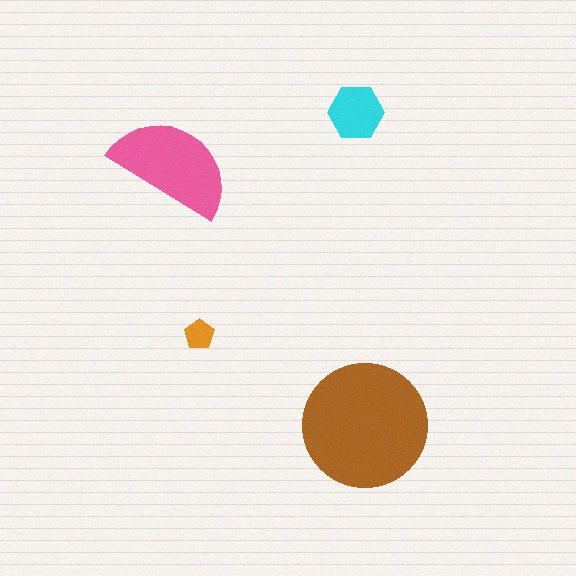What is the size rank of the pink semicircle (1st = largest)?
2nd.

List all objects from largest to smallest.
The brown circle, the pink semicircle, the cyan hexagon, the orange pentagon.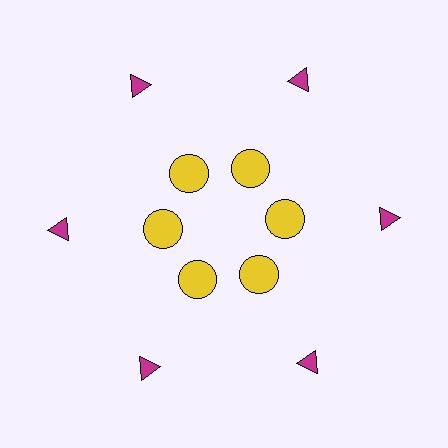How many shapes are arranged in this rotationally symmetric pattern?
There are 12 shapes, arranged in 6 groups of 2.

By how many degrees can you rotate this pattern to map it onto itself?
The pattern maps onto itself every 60 degrees of rotation.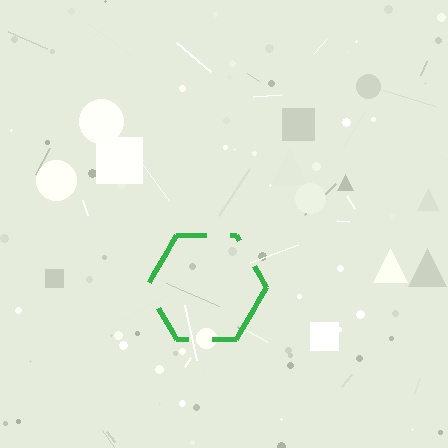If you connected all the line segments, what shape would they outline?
They would outline a hexagon.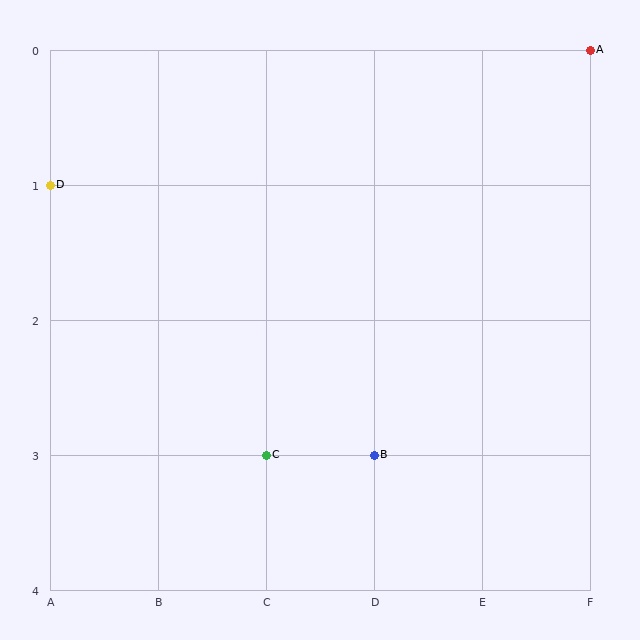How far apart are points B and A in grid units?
Points B and A are 2 columns and 3 rows apart (about 3.6 grid units diagonally).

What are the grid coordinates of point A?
Point A is at grid coordinates (F, 0).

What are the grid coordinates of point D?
Point D is at grid coordinates (A, 1).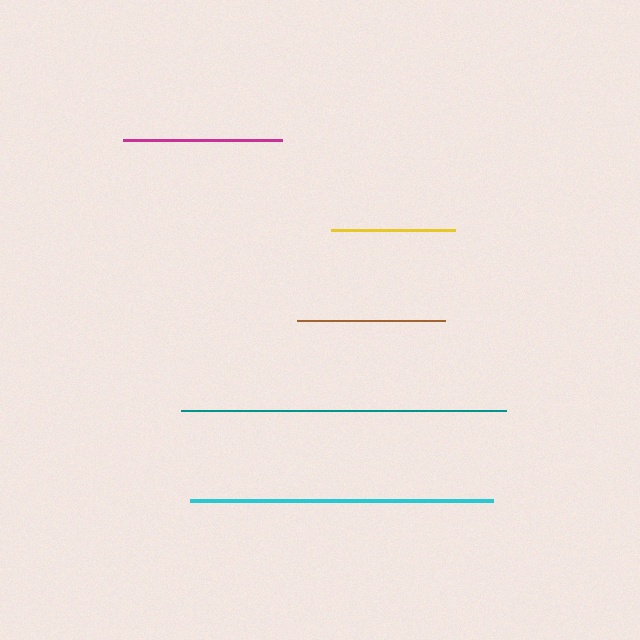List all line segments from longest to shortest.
From longest to shortest: teal, cyan, magenta, brown, yellow.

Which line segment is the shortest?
The yellow line is the shortest at approximately 123 pixels.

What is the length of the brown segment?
The brown segment is approximately 148 pixels long.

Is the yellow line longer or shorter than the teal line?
The teal line is longer than the yellow line.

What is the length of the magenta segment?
The magenta segment is approximately 160 pixels long.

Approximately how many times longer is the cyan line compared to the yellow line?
The cyan line is approximately 2.5 times the length of the yellow line.